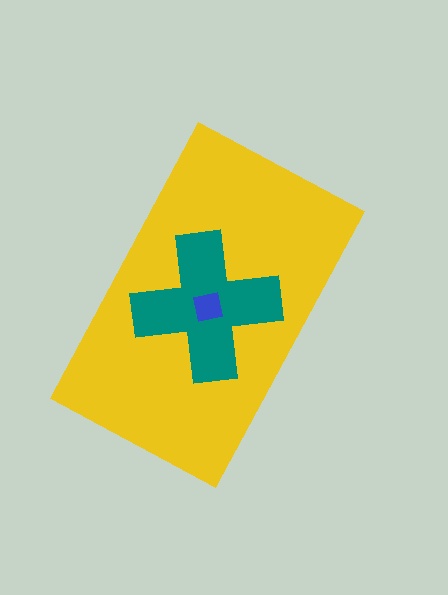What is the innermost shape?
The blue square.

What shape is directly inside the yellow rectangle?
The teal cross.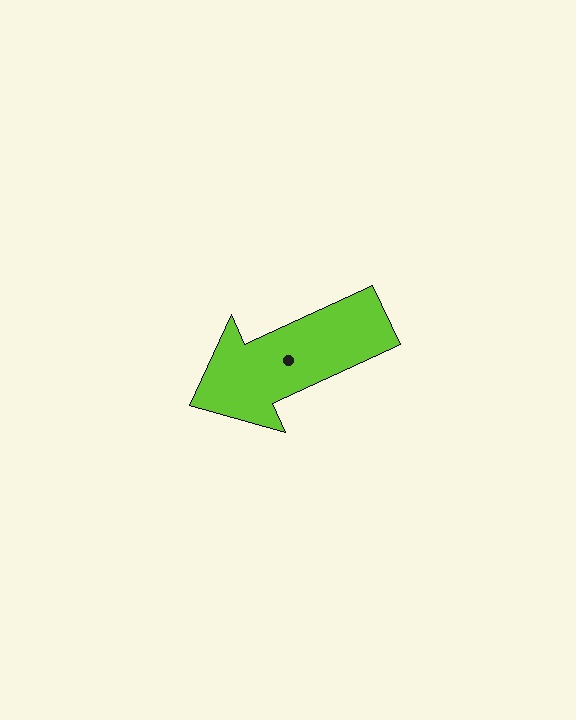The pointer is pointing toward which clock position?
Roughly 8 o'clock.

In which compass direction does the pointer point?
Southwest.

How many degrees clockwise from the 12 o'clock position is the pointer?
Approximately 245 degrees.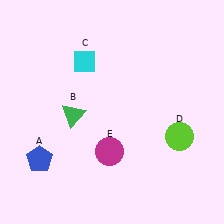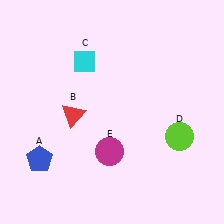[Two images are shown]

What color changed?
The triangle (B) changed from green in Image 1 to red in Image 2.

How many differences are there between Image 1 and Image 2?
There is 1 difference between the two images.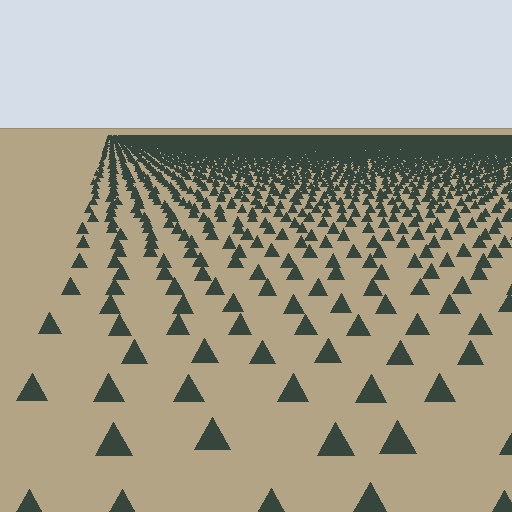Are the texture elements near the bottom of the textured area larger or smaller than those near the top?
Larger. Near the bottom, elements are closer to the viewer and appear at a bigger on-screen size.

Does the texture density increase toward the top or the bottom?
Density increases toward the top.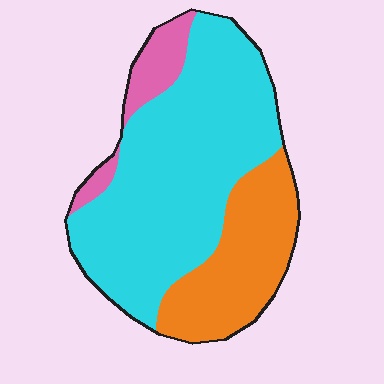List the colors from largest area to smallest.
From largest to smallest: cyan, orange, pink.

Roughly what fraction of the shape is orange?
Orange covers about 25% of the shape.